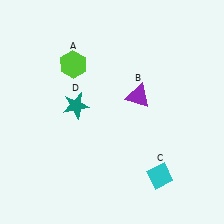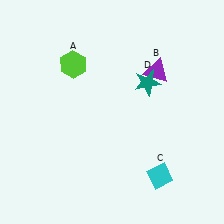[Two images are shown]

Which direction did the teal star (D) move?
The teal star (D) moved right.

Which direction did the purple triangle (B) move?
The purple triangle (B) moved up.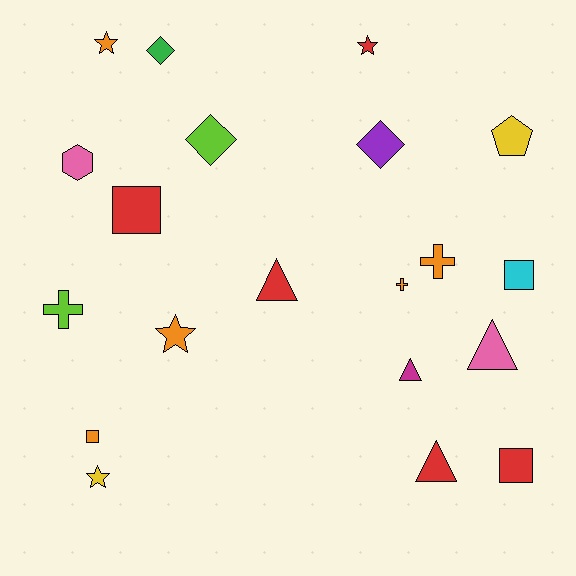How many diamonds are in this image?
There are 3 diamonds.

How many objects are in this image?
There are 20 objects.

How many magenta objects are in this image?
There is 1 magenta object.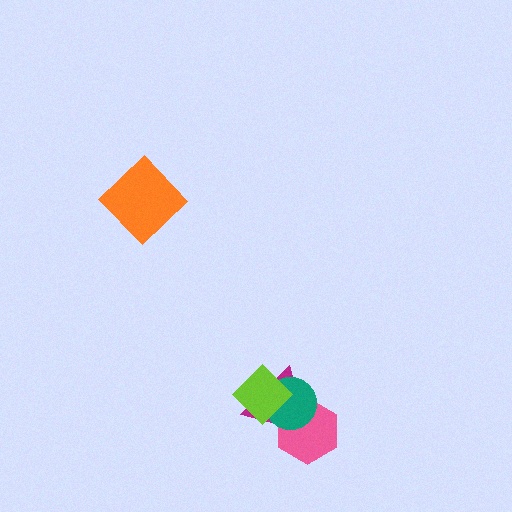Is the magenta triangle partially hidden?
Yes, it is partially covered by another shape.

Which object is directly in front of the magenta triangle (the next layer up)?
The pink hexagon is directly in front of the magenta triangle.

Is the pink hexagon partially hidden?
Yes, it is partially covered by another shape.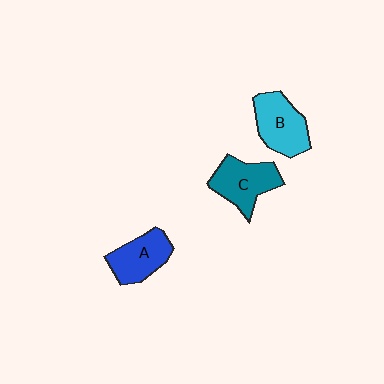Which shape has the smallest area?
Shape A (blue).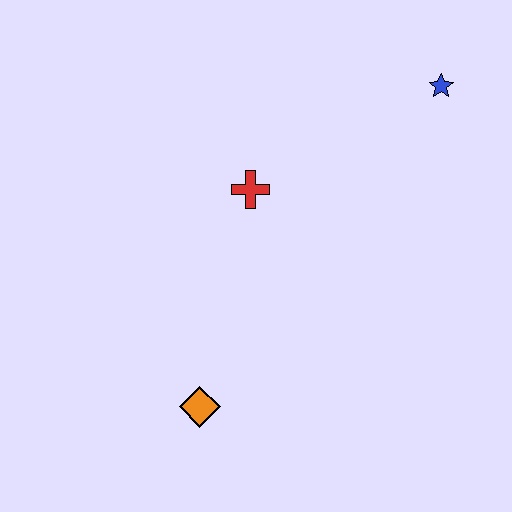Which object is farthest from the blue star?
The orange diamond is farthest from the blue star.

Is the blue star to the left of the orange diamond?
No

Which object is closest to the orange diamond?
The red cross is closest to the orange diamond.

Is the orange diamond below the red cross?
Yes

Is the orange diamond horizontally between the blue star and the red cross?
No